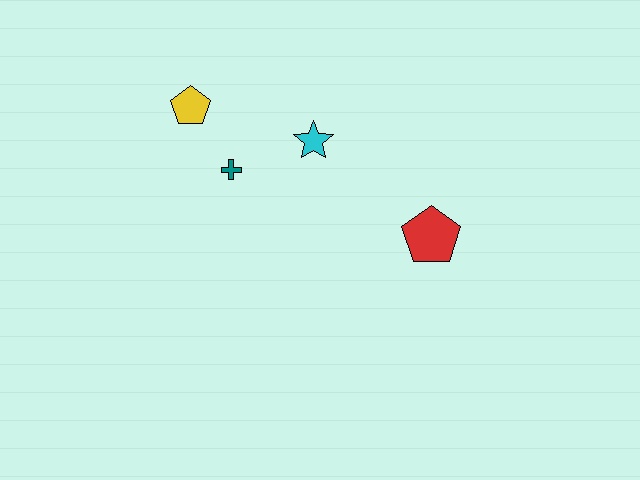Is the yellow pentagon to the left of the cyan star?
Yes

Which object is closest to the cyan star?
The teal cross is closest to the cyan star.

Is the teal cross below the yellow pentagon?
Yes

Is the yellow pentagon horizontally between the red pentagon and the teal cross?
No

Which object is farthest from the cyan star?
The red pentagon is farthest from the cyan star.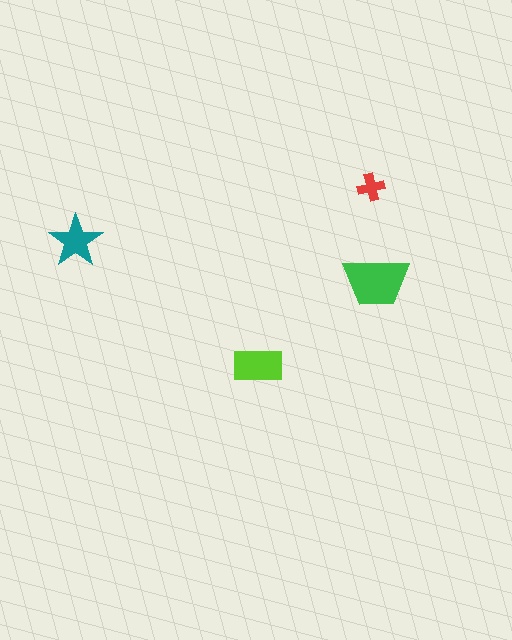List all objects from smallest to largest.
The red cross, the teal star, the lime rectangle, the green trapezoid.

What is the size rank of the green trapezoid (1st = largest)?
1st.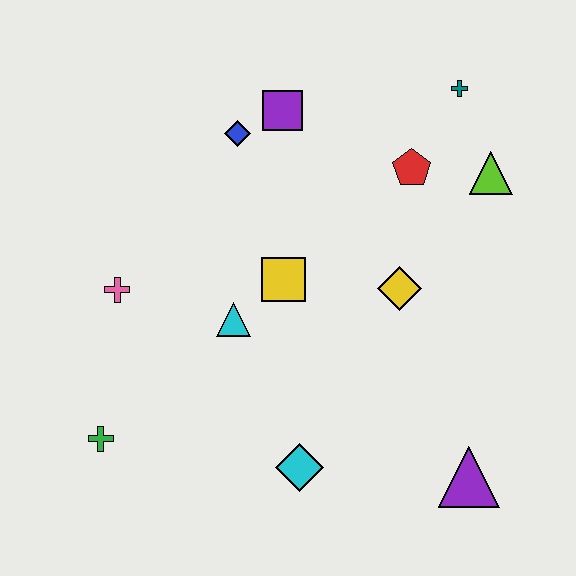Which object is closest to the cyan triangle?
The yellow square is closest to the cyan triangle.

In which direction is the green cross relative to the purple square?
The green cross is below the purple square.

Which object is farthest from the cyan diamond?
The teal cross is farthest from the cyan diamond.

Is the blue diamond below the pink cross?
No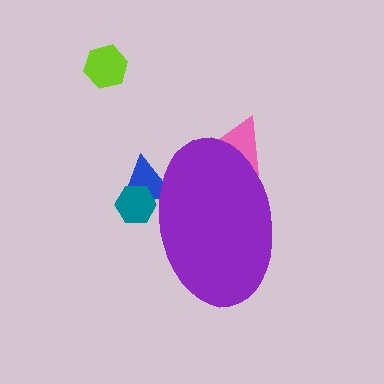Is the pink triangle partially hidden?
Yes, the pink triangle is partially hidden behind the purple ellipse.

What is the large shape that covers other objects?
A purple ellipse.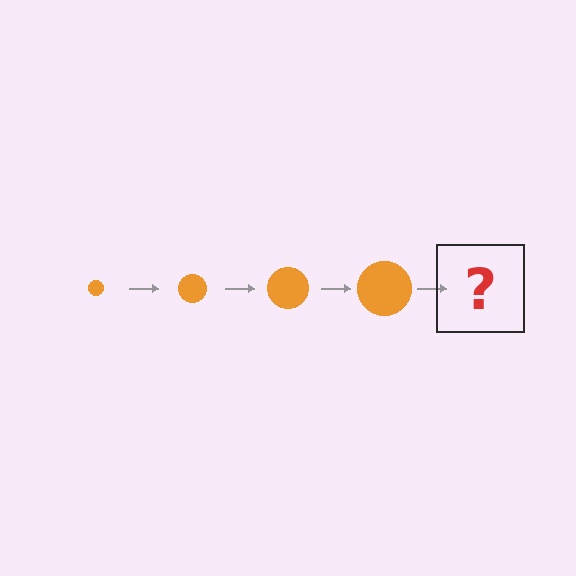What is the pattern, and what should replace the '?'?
The pattern is that the circle gets progressively larger each step. The '?' should be an orange circle, larger than the previous one.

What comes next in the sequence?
The next element should be an orange circle, larger than the previous one.